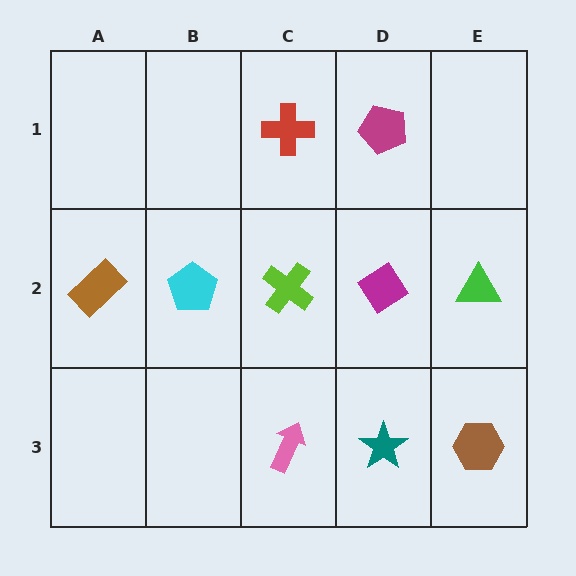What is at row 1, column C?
A red cross.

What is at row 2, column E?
A green triangle.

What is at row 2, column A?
A brown rectangle.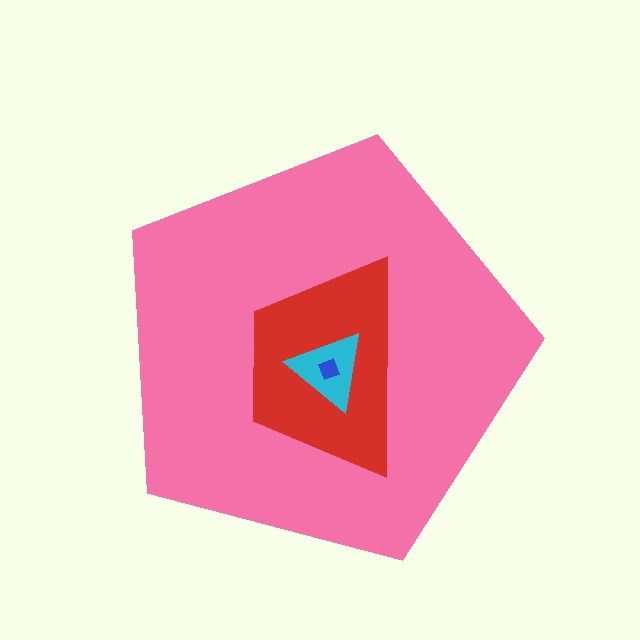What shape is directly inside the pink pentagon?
The red trapezoid.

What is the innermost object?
The blue diamond.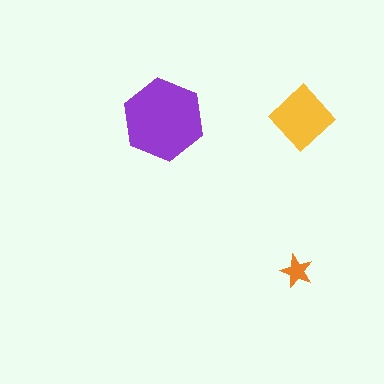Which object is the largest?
The purple hexagon.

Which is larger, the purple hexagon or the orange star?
The purple hexagon.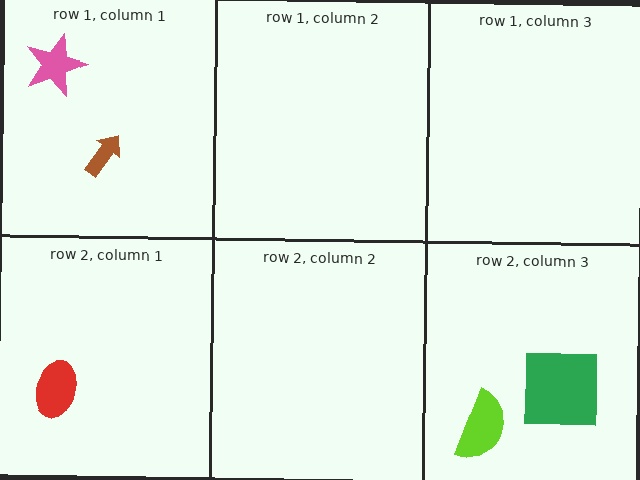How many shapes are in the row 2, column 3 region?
2.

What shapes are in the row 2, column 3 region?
The lime semicircle, the green square.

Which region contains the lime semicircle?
The row 2, column 3 region.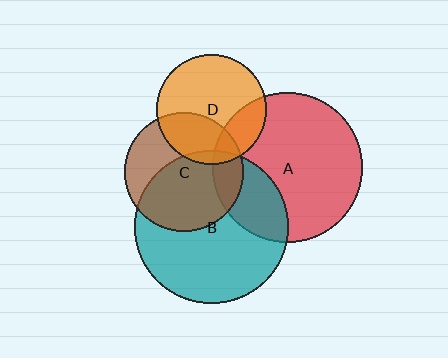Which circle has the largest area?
Circle B (teal).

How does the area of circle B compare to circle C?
Approximately 1.7 times.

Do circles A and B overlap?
Yes.